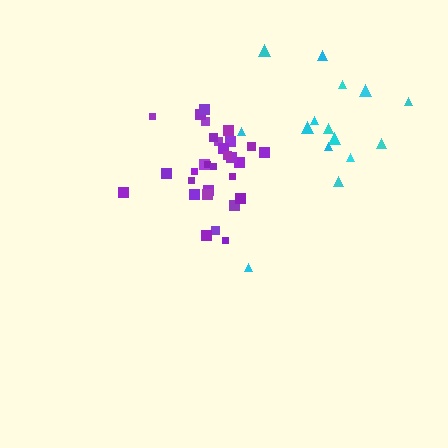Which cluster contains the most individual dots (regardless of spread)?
Purple (31).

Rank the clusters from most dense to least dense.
purple, cyan.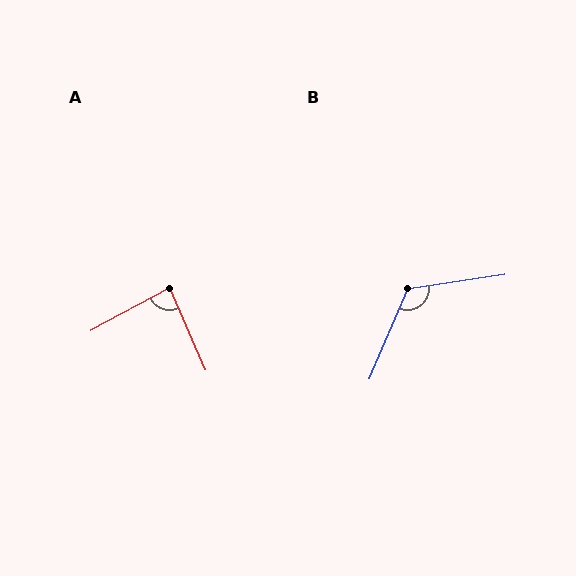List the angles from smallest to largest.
A (85°), B (121°).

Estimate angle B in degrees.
Approximately 121 degrees.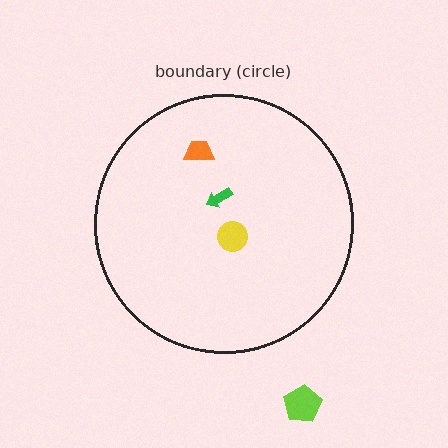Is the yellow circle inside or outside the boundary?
Inside.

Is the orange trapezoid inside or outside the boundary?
Inside.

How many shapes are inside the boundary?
3 inside, 1 outside.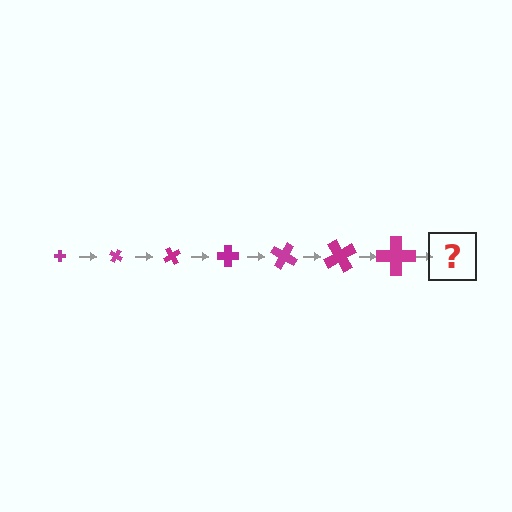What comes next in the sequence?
The next element should be a cross, larger than the previous one and rotated 210 degrees from the start.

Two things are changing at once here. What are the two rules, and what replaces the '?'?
The two rules are that the cross grows larger each step and it rotates 30 degrees each step. The '?' should be a cross, larger than the previous one and rotated 210 degrees from the start.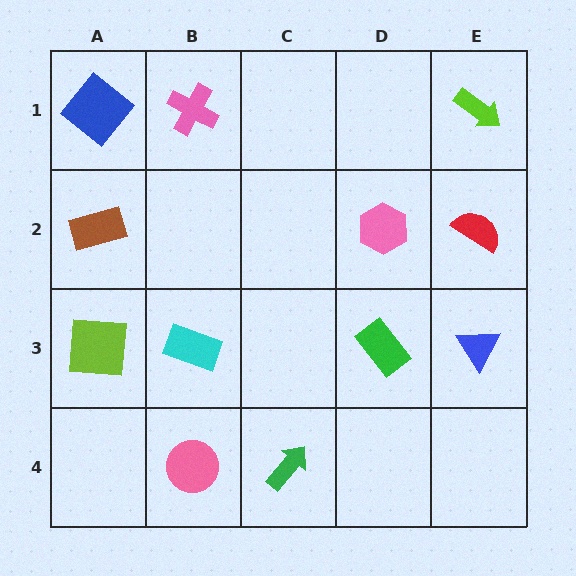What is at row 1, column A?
A blue diamond.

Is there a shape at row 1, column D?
No, that cell is empty.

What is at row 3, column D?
A green rectangle.